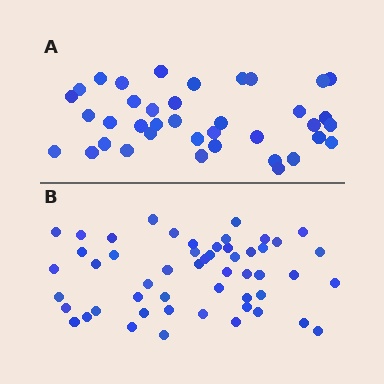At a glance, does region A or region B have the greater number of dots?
Region B (the bottom region) has more dots.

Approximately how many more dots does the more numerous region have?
Region B has approximately 15 more dots than region A.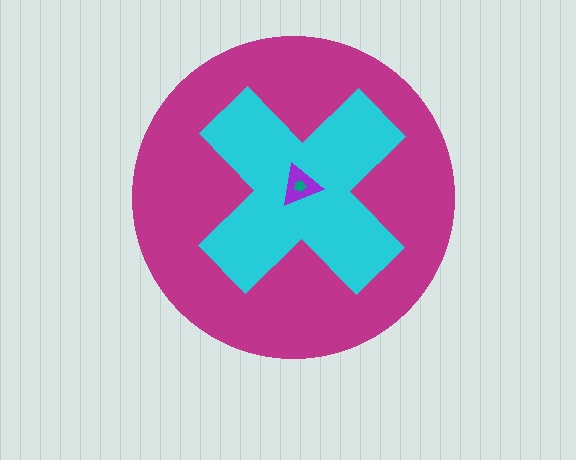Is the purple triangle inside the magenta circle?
Yes.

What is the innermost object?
The teal pentagon.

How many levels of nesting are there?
4.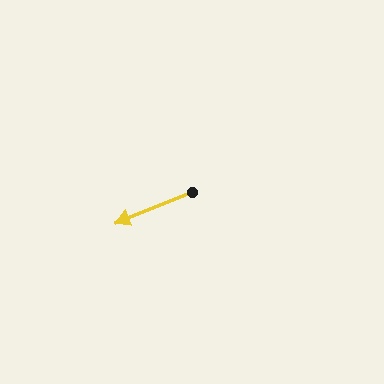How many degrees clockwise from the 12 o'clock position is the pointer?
Approximately 248 degrees.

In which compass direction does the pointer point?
West.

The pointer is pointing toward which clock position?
Roughly 8 o'clock.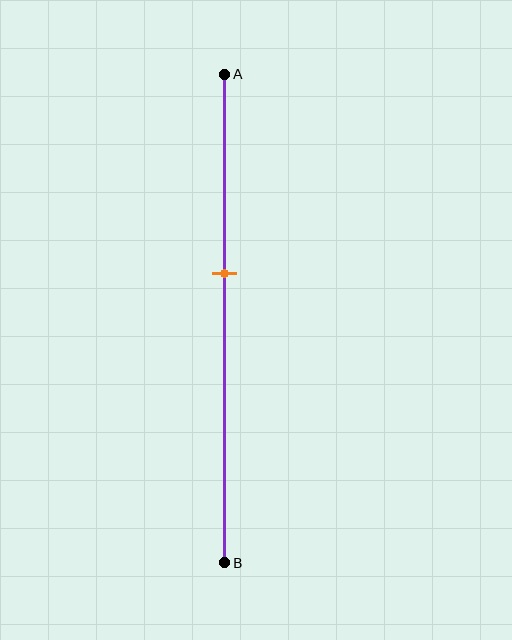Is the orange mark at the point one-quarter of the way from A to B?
No, the mark is at about 40% from A, not at the 25% one-quarter point.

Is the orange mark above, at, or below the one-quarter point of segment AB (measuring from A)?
The orange mark is below the one-quarter point of segment AB.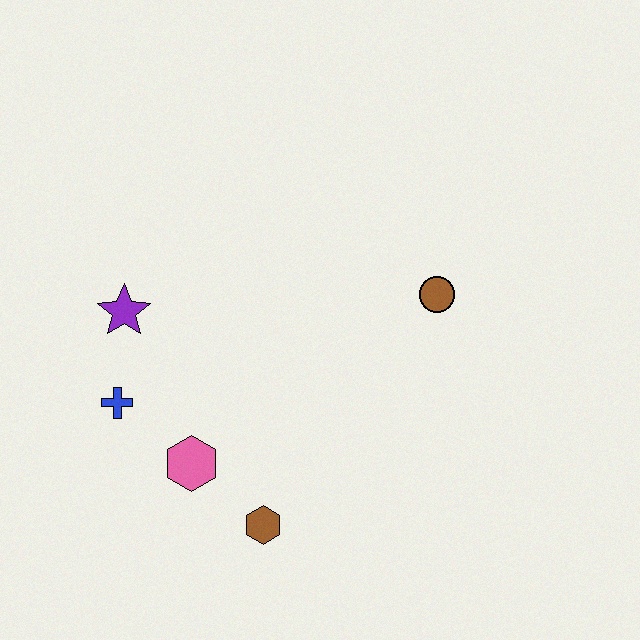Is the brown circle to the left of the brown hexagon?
No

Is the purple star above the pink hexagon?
Yes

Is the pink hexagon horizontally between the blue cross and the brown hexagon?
Yes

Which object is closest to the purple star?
The blue cross is closest to the purple star.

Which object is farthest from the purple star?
The brown circle is farthest from the purple star.